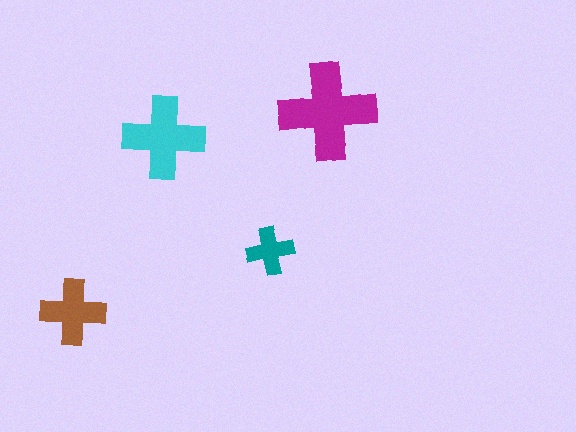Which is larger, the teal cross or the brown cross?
The brown one.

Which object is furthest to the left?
The brown cross is leftmost.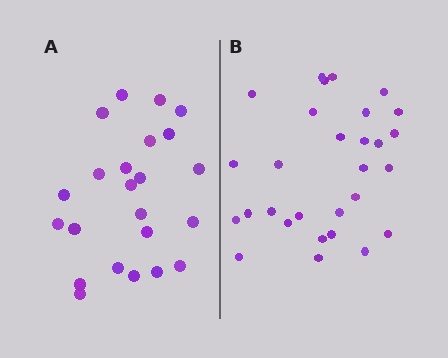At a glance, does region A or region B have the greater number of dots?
Region B (the right region) has more dots.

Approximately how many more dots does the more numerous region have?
Region B has about 6 more dots than region A.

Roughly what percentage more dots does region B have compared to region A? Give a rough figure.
About 25% more.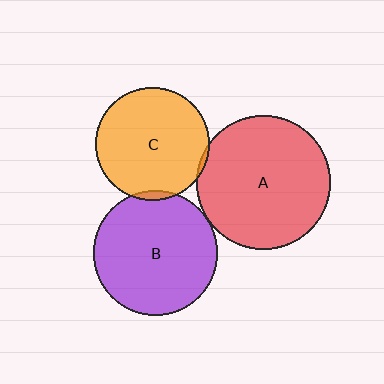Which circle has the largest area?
Circle A (red).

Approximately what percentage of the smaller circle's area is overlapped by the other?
Approximately 5%.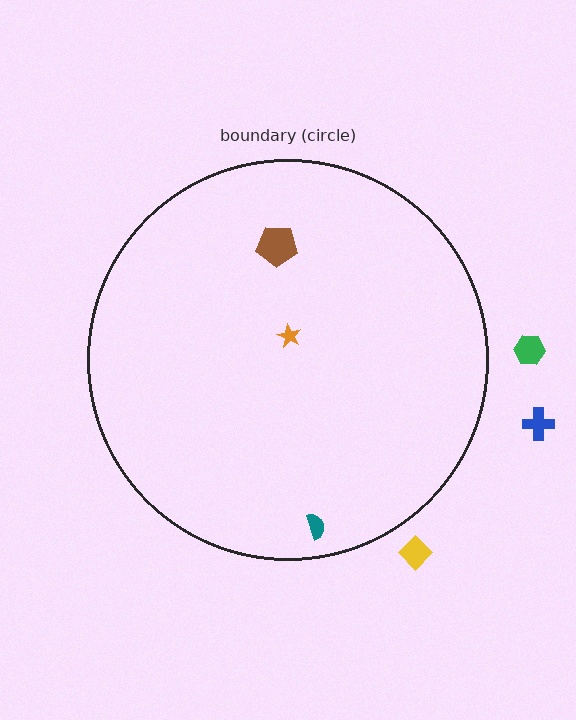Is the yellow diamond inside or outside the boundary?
Outside.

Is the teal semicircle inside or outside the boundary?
Inside.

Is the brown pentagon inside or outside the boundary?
Inside.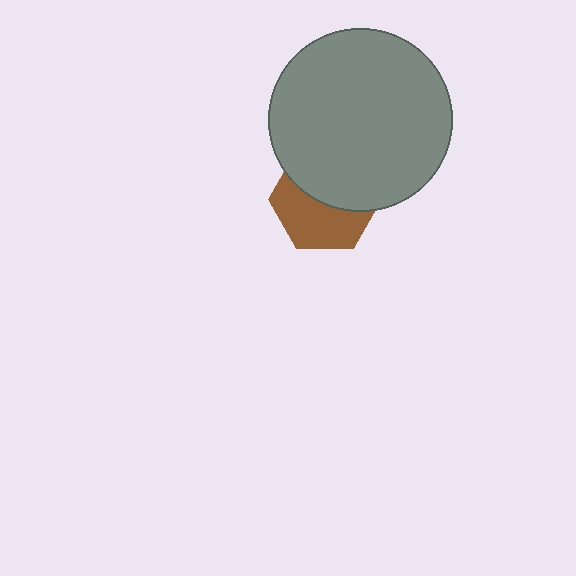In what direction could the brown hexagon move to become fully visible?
The brown hexagon could move down. That would shift it out from behind the gray circle entirely.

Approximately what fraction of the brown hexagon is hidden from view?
Roughly 50% of the brown hexagon is hidden behind the gray circle.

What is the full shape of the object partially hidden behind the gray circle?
The partially hidden object is a brown hexagon.